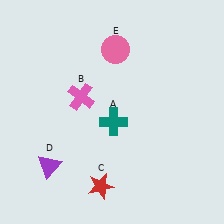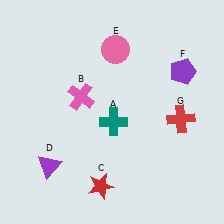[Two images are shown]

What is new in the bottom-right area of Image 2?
A red cross (G) was added in the bottom-right area of Image 2.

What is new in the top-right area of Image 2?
A purple pentagon (F) was added in the top-right area of Image 2.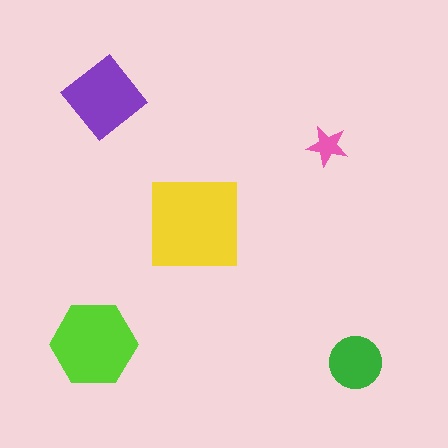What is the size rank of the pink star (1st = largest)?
5th.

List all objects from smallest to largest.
The pink star, the green circle, the purple diamond, the lime hexagon, the yellow square.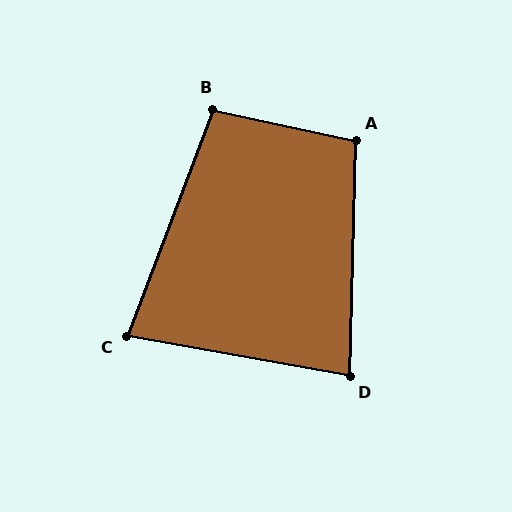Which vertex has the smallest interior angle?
C, at approximately 79 degrees.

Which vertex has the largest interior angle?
A, at approximately 101 degrees.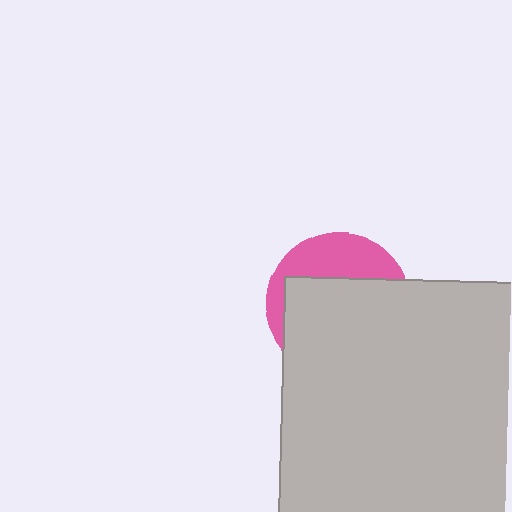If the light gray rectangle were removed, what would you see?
You would see the complete pink circle.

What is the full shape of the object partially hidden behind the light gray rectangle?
The partially hidden object is a pink circle.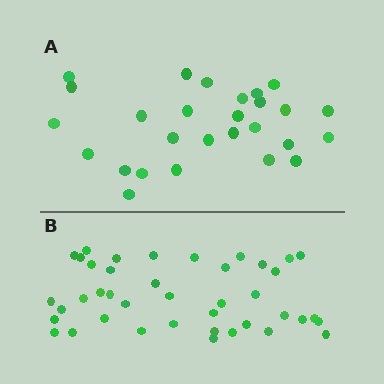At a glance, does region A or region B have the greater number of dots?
Region B (the bottom region) has more dots.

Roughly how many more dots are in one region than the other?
Region B has approximately 15 more dots than region A.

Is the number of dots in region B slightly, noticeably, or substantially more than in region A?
Region B has substantially more. The ratio is roughly 1.5 to 1.